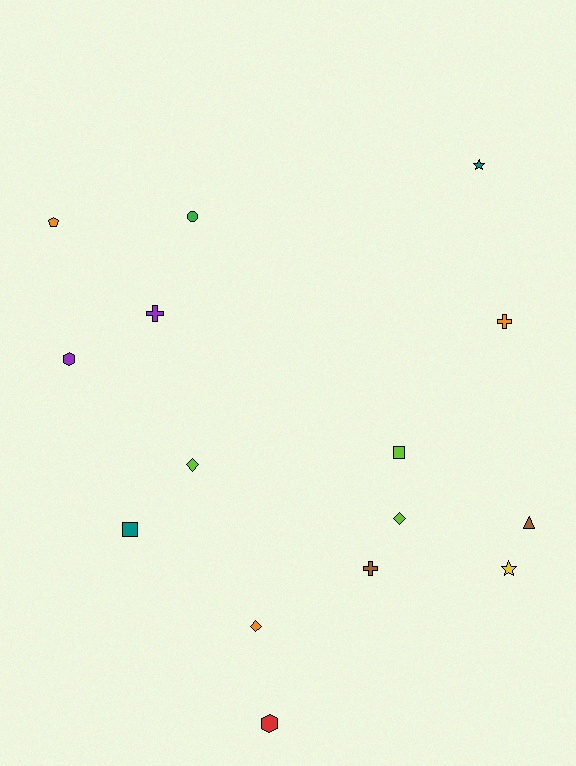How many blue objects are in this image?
There are no blue objects.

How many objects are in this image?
There are 15 objects.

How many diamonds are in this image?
There are 3 diamonds.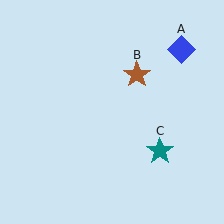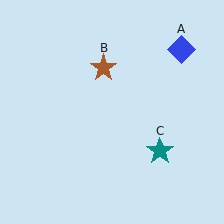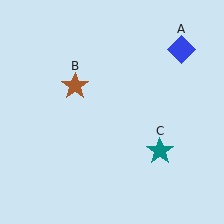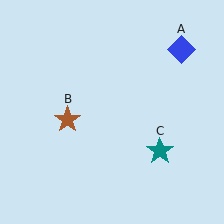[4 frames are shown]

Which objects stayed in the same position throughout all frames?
Blue diamond (object A) and teal star (object C) remained stationary.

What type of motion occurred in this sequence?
The brown star (object B) rotated counterclockwise around the center of the scene.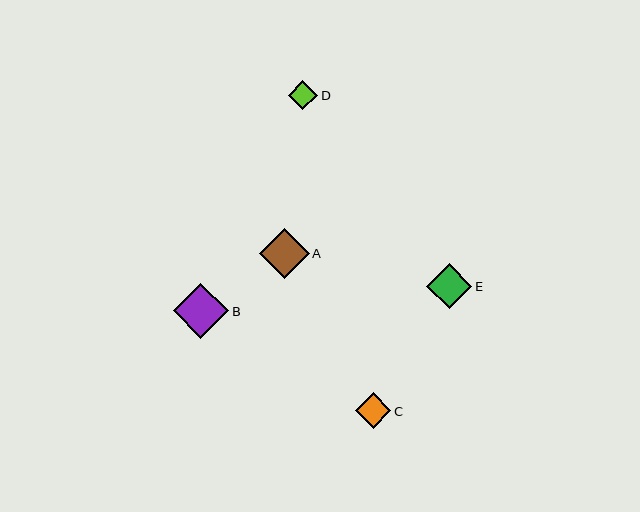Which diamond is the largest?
Diamond B is the largest with a size of approximately 56 pixels.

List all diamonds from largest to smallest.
From largest to smallest: B, A, E, C, D.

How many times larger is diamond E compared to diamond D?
Diamond E is approximately 1.5 times the size of diamond D.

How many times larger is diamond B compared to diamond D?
Diamond B is approximately 1.9 times the size of diamond D.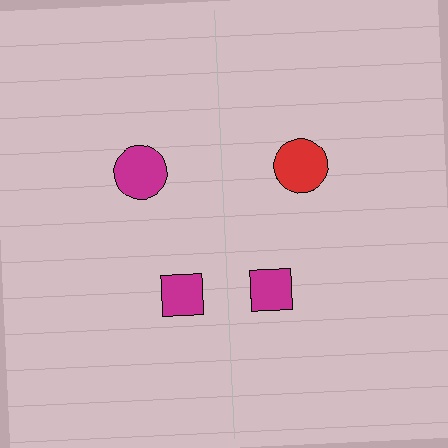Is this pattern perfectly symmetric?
No, the pattern is not perfectly symmetric. The red circle on the right side breaks the symmetry — its mirror counterpart is magenta.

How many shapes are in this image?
There are 4 shapes in this image.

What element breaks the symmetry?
The red circle on the right side breaks the symmetry — its mirror counterpart is magenta.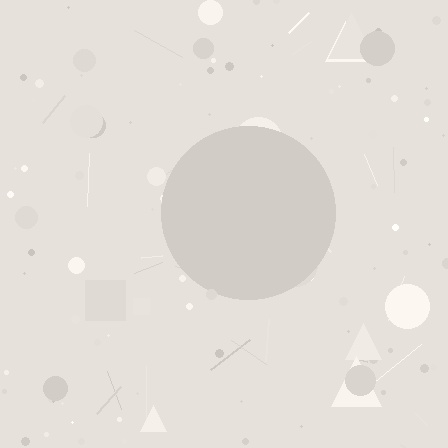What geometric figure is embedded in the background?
A circle is embedded in the background.